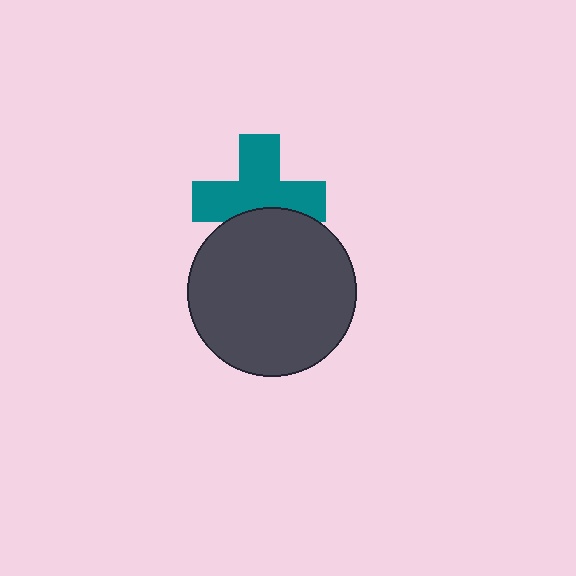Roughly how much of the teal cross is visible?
Most of it is visible (roughly 70%).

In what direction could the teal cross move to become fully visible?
The teal cross could move up. That would shift it out from behind the dark gray circle entirely.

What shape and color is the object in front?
The object in front is a dark gray circle.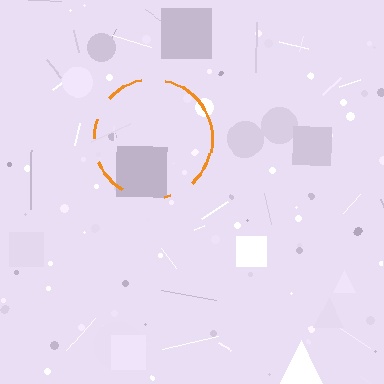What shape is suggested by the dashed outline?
The dashed outline suggests a circle.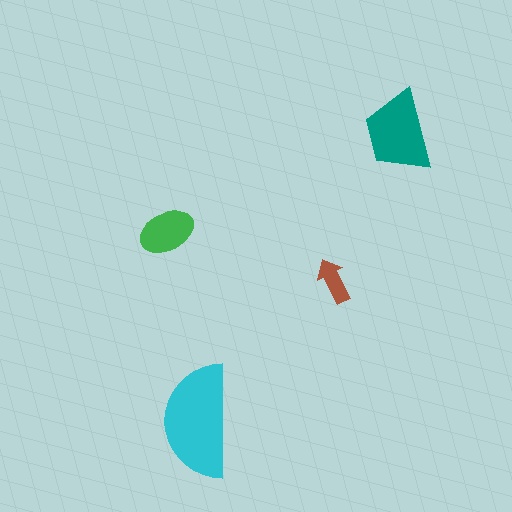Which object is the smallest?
The brown arrow.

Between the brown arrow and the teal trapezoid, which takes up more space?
The teal trapezoid.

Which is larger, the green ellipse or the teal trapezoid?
The teal trapezoid.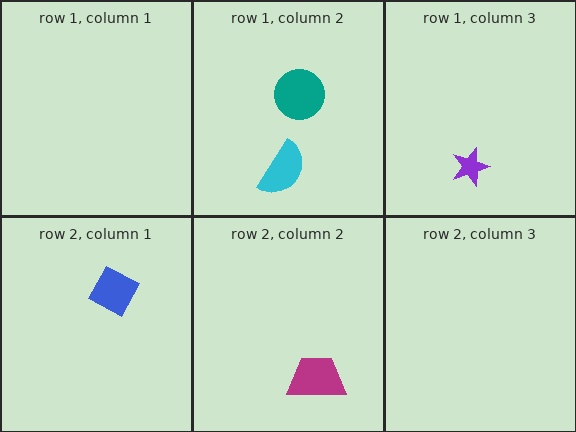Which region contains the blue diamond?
The row 2, column 1 region.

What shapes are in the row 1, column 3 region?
The purple star.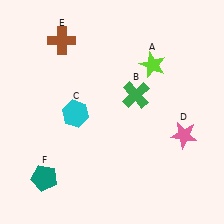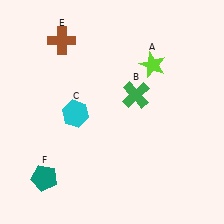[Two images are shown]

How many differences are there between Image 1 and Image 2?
There is 1 difference between the two images.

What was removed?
The pink star (D) was removed in Image 2.